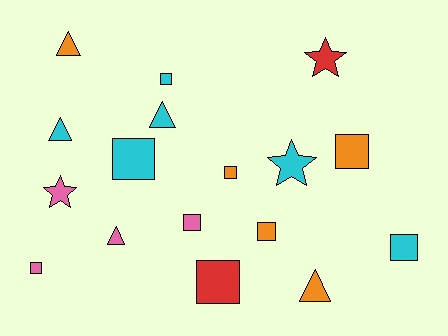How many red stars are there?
There is 1 red star.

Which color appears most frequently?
Cyan, with 6 objects.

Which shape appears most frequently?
Square, with 9 objects.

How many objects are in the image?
There are 17 objects.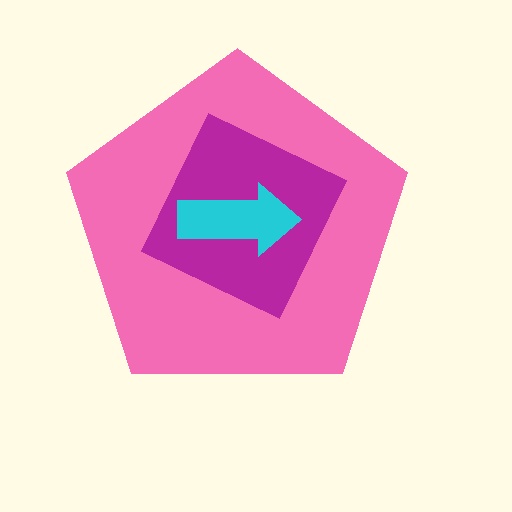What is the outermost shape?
The pink pentagon.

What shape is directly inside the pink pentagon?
The magenta square.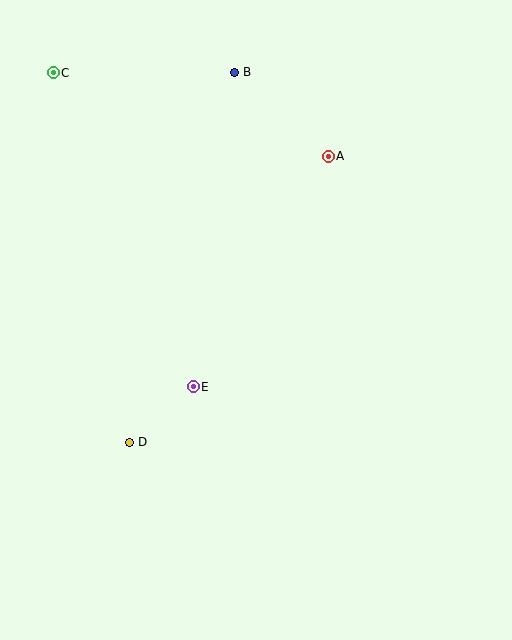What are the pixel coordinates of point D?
Point D is at (130, 442).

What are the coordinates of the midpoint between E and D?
The midpoint between E and D is at (162, 414).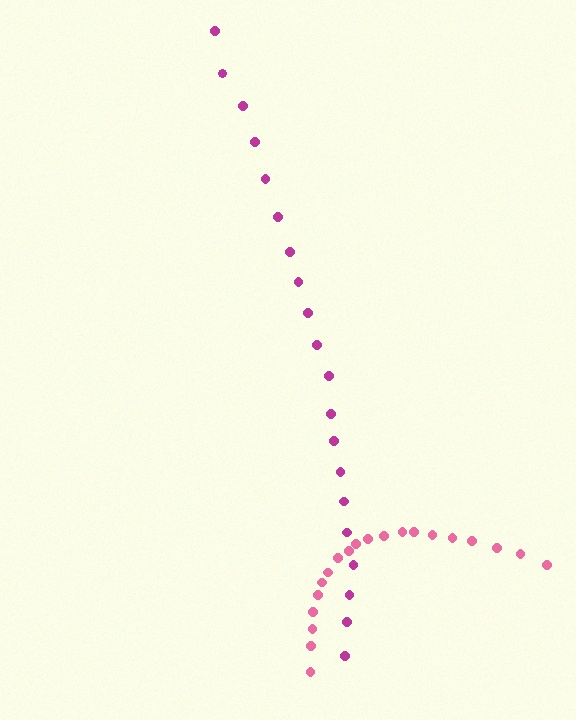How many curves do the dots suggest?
There are 2 distinct paths.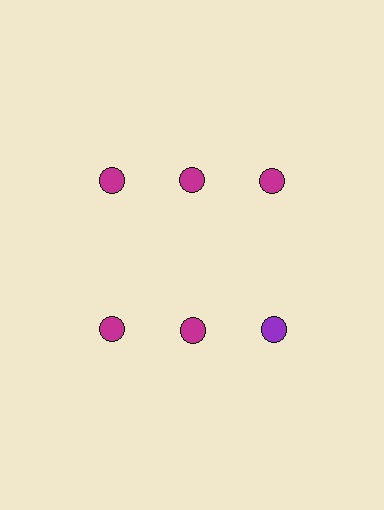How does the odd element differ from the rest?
It has a different color: purple instead of magenta.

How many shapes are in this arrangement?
There are 6 shapes arranged in a grid pattern.